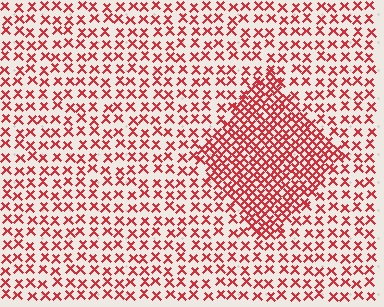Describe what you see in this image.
The image contains small red elements arranged at two different densities. A diamond-shaped region is visible where the elements are more densely packed than the surrounding area.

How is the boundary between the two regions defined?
The boundary is defined by a change in element density (approximately 2.2x ratio). All elements are the same color, size, and shape.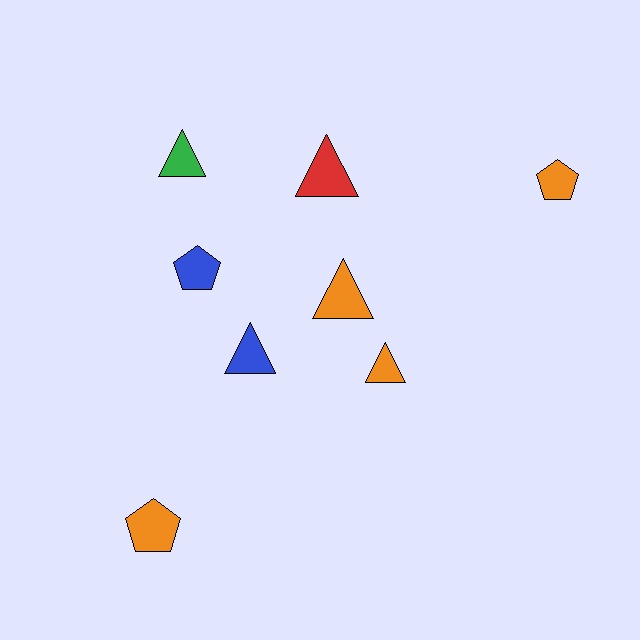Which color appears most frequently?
Orange, with 4 objects.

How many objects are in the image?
There are 8 objects.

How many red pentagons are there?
There are no red pentagons.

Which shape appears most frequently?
Triangle, with 5 objects.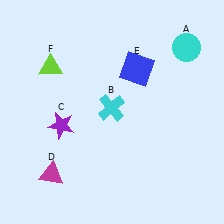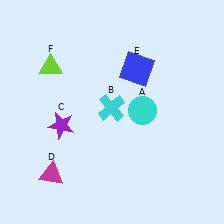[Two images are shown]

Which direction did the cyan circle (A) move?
The cyan circle (A) moved down.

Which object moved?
The cyan circle (A) moved down.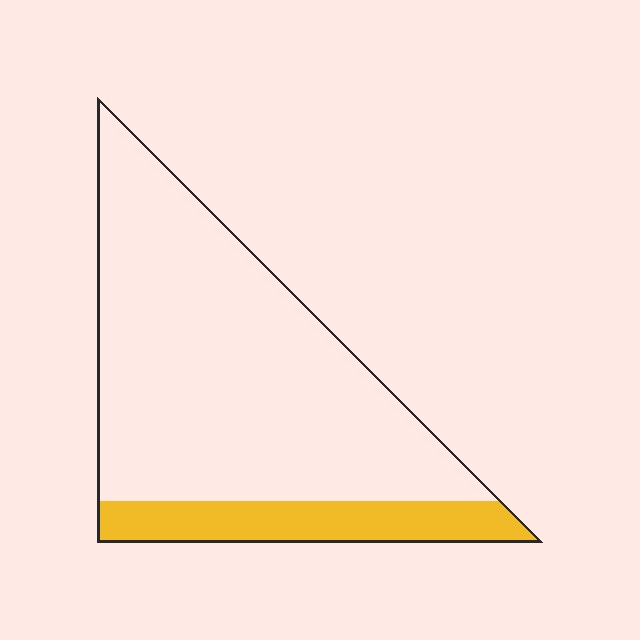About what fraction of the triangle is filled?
About one sixth (1/6).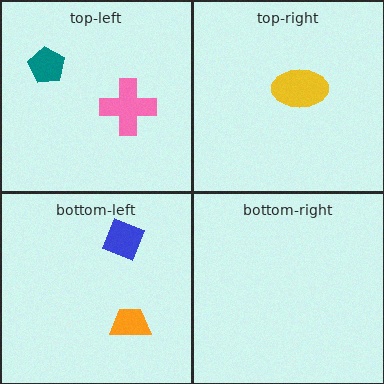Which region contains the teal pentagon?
The top-left region.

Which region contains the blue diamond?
The bottom-left region.